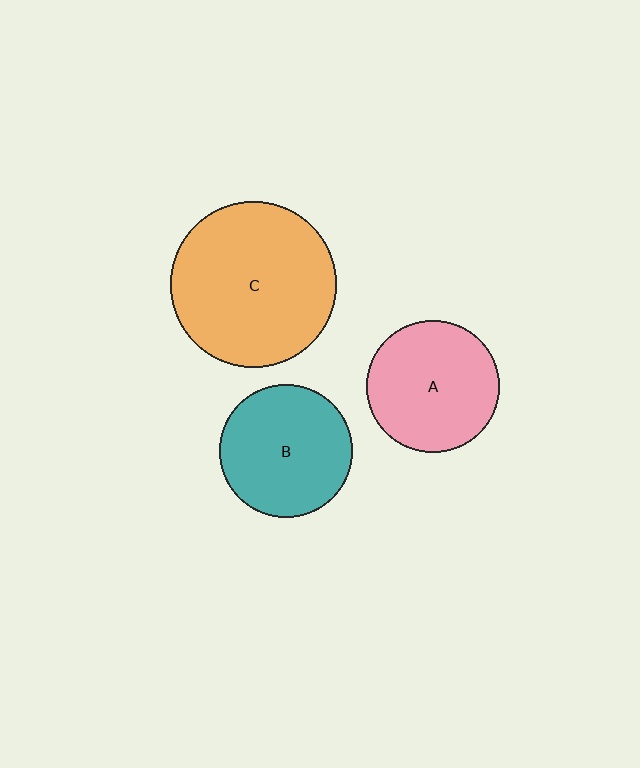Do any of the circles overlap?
No, none of the circles overlap.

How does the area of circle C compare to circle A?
Approximately 1.6 times.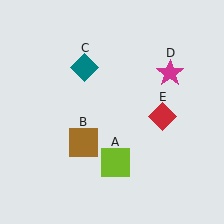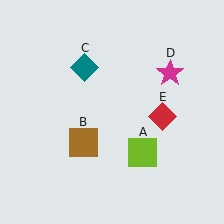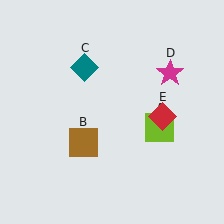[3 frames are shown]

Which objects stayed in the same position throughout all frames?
Brown square (object B) and teal diamond (object C) and magenta star (object D) and red diamond (object E) remained stationary.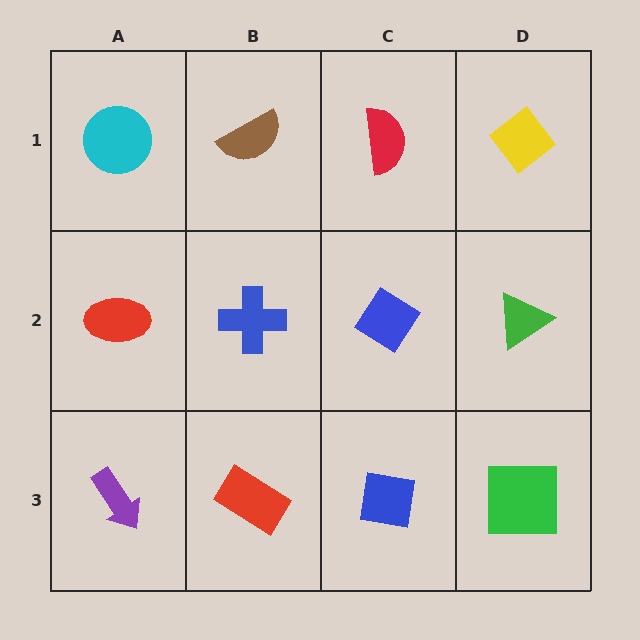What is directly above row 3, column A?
A red ellipse.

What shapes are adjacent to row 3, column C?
A blue diamond (row 2, column C), a red rectangle (row 3, column B), a green square (row 3, column D).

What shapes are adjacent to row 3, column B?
A blue cross (row 2, column B), a purple arrow (row 3, column A), a blue square (row 3, column C).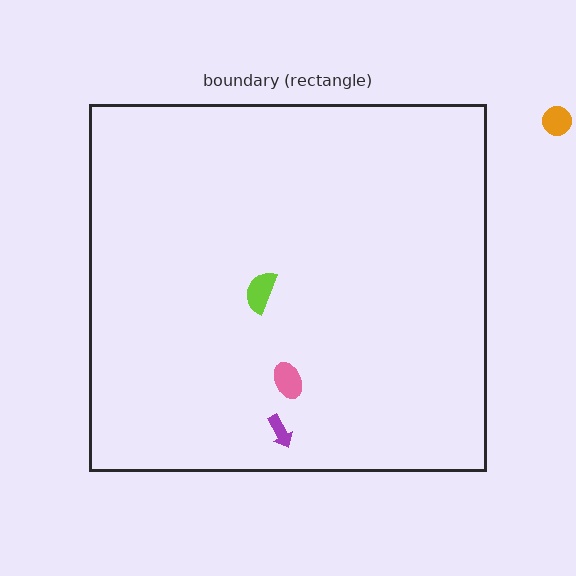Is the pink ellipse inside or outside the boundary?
Inside.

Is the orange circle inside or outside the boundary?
Outside.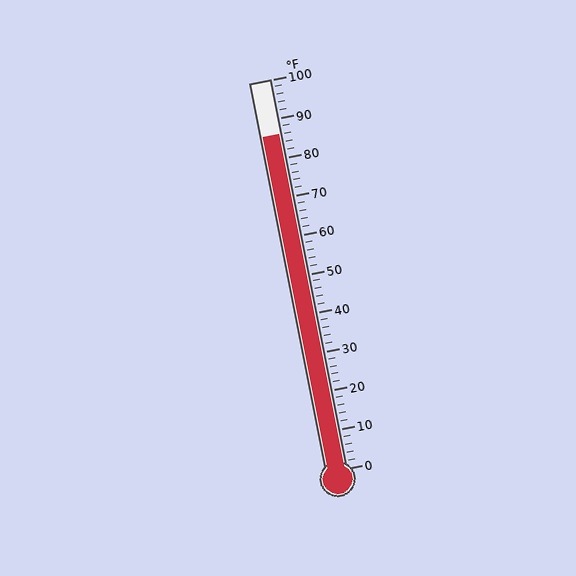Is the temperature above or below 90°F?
The temperature is below 90°F.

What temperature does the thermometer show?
The thermometer shows approximately 86°F.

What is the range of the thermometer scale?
The thermometer scale ranges from 0°F to 100°F.